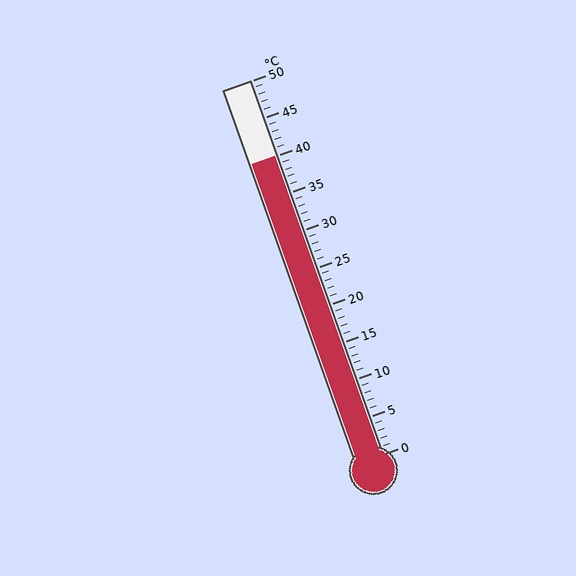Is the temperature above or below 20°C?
The temperature is above 20°C.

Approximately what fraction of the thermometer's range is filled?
The thermometer is filled to approximately 80% of its range.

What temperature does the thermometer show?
The thermometer shows approximately 40°C.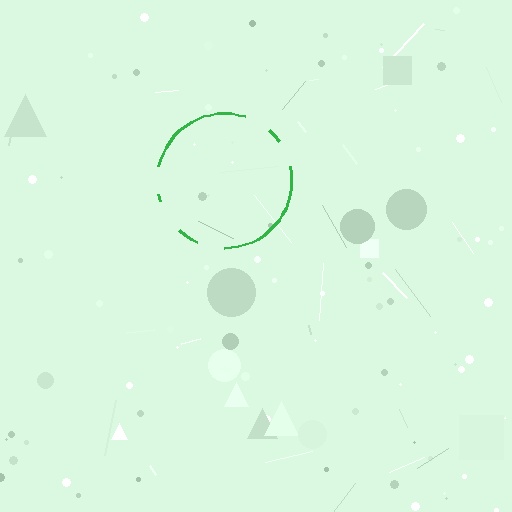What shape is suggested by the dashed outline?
The dashed outline suggests a circle.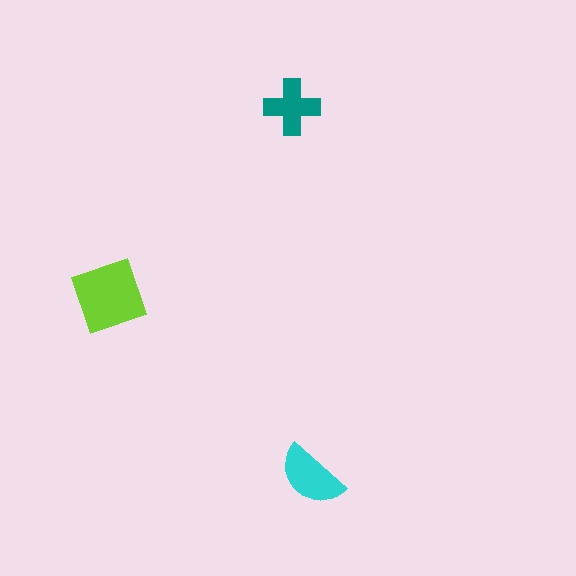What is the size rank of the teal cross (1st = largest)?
3rd.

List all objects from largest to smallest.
The lime diamond, the cyan semicircle, the teal cross.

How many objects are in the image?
There are 3 objects in the image.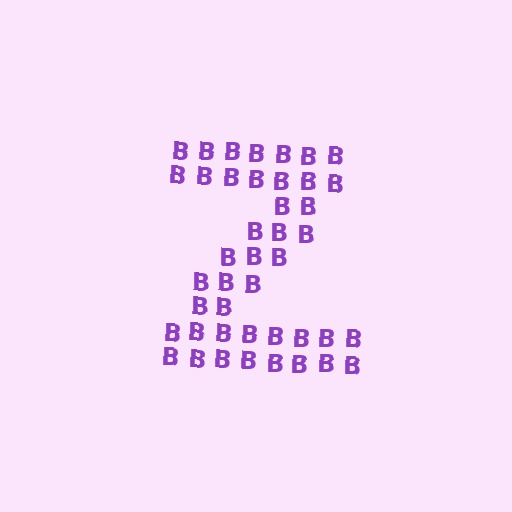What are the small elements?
The small elements are letter B's.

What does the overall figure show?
The overall figure shows the letter Z.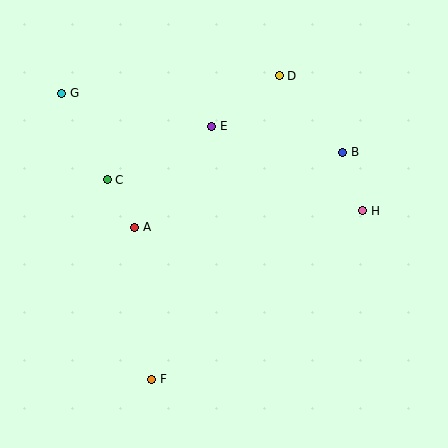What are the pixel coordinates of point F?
Point F is at (152, 379).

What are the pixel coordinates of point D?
Point D is at (279, 76).